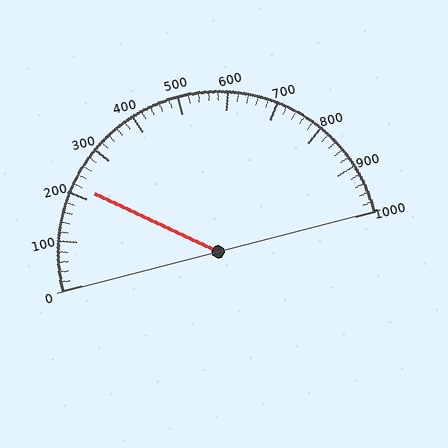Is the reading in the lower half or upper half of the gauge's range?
The reading is in the lower half of the range (0 to 1000).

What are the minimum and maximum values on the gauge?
The gauge ranges from 0 to 1000.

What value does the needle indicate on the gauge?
The needle indicates approximately 220.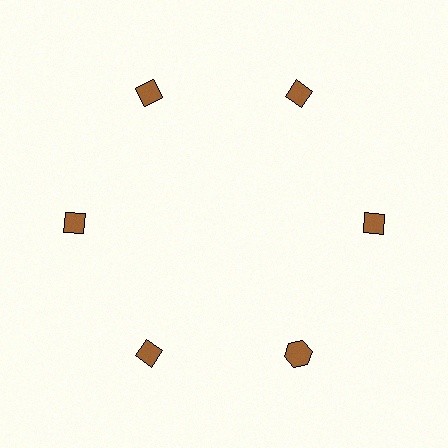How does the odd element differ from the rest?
It has a different shape: hexagon instead of diamond.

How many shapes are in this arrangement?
There are 6 shapes arranged in a ring pattern.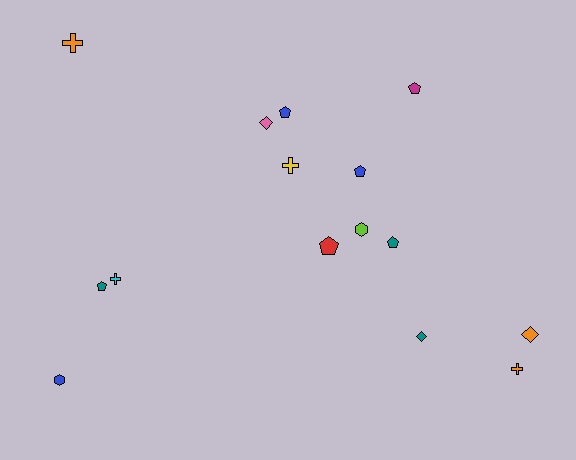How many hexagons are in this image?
There are 2 hexagons.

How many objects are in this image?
There are 15 objects.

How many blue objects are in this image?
There are 3 blue objects.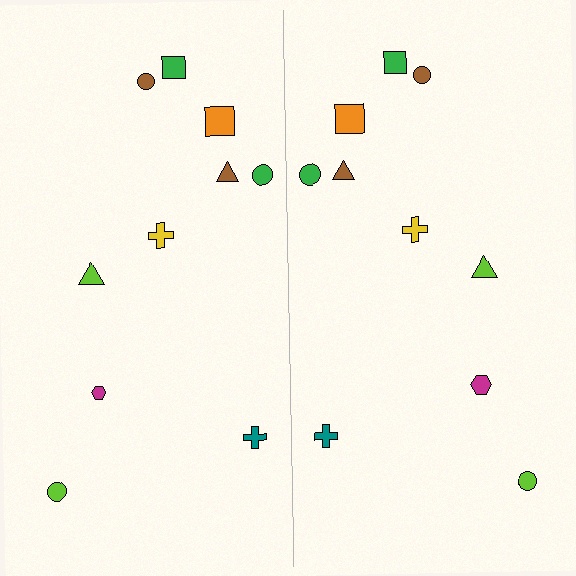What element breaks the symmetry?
The magenta hexagon on the right side has a different size than its mirror counterpart.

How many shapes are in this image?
There are 20 shapes in this image.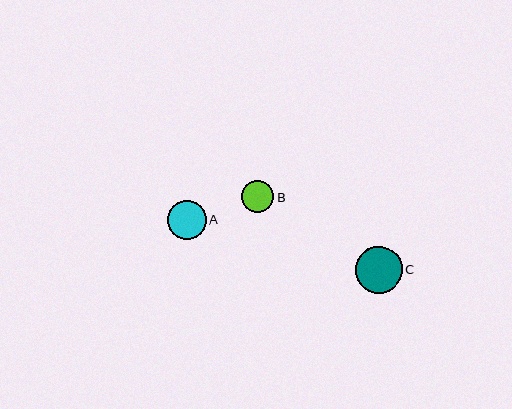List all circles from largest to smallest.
From largest to smallest: C, A, B.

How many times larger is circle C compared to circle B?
Circle C is approximately 1.4 times the size of circle B.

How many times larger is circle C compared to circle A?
Circle C is approximately 1.2 times the size of circle A.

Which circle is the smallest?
Circle B is the smallest with a size of approximately 32 pixels.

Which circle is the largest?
Circle C is the largest with a size of approximately 47 pixels.